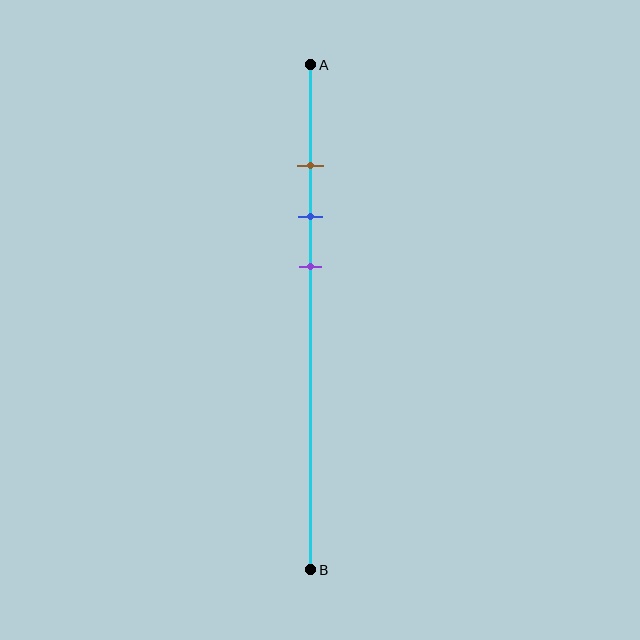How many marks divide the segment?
There are 3 marks dividing the segment.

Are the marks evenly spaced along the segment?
Yes, the marks are approximately evenly spaced.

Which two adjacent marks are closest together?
The brown and blue marks are the closest adjacent pair.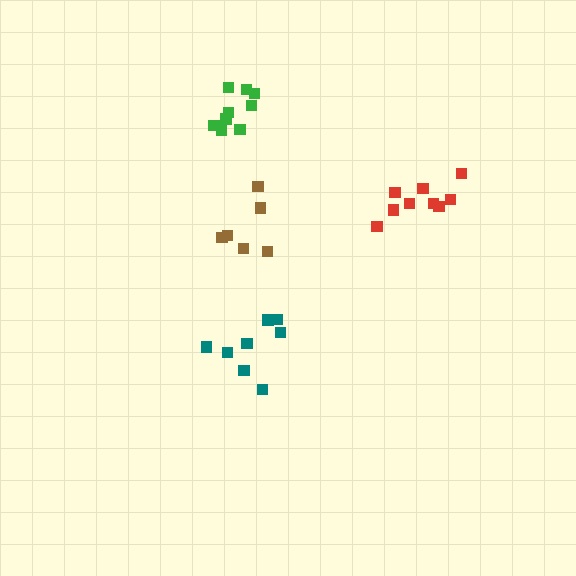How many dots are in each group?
Group 1: 6 dots, Group 2: 9 dots, Group 3: 8 dots, Group 4: 11 dots (34 total).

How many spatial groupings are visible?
There are 4 spatial groupings.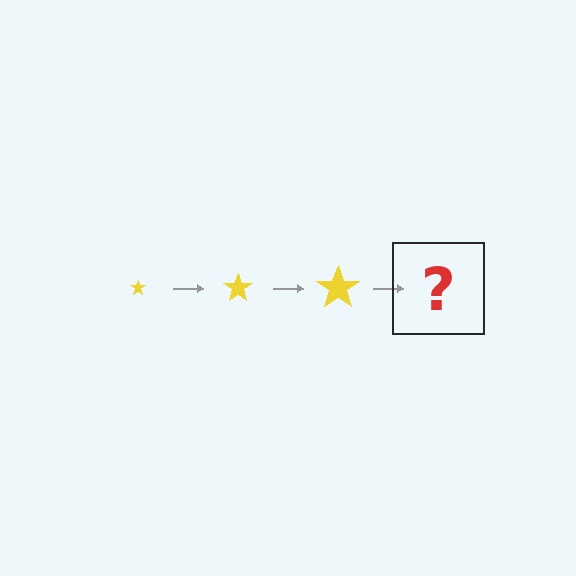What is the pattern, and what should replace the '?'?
The pattern is that the star gets progressively larger each step. The '?' should be a yellow star, larger than the previous one.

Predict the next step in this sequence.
The next step is a yellow star, larger than the previous one.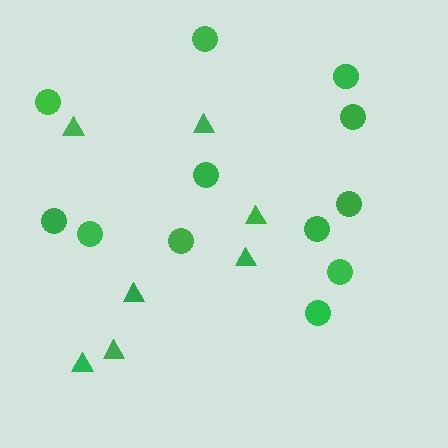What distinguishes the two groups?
There are 2 groups: one group of circles (12) and one group of triangles (7).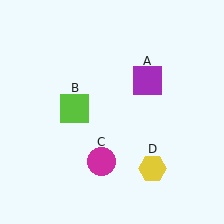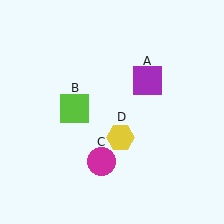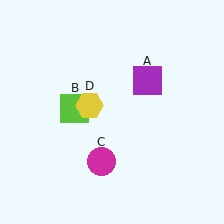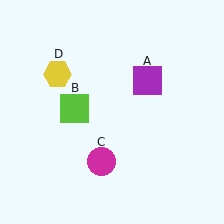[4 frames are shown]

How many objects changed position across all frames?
1 object changed position: yellow hexagon (object D).